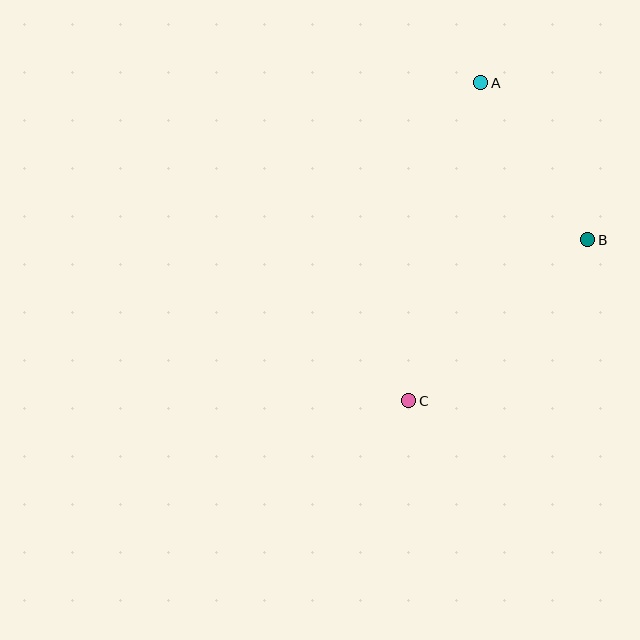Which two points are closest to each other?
Points A and B are closest to each other.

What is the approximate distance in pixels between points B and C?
The distance between B and C is approximately 240 pixels.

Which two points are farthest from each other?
Points A and C are farthest from each other.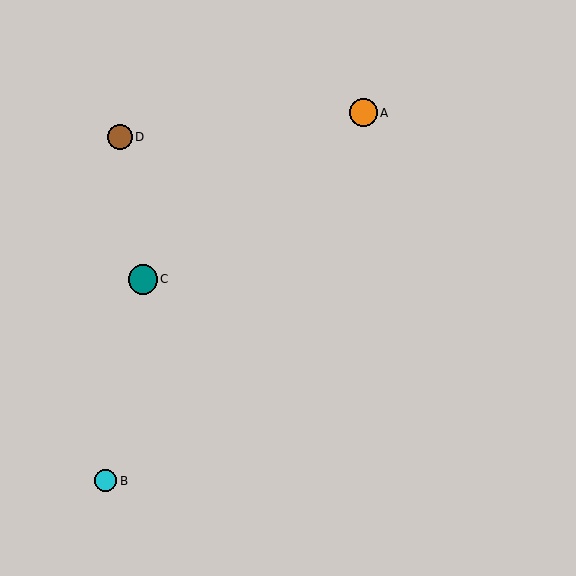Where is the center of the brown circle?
The center of the brown circle is at (120, 137).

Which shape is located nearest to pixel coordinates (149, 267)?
The teal circle (labeled C) at (143, 279) is nearest to that location.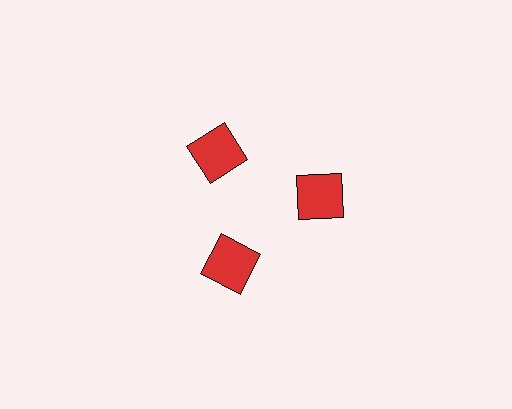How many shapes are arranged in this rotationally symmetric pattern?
There are 3 shapes, arranged in 3 groups of 1.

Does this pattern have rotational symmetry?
Yes, this pattern has 3-fold rotational symmetry. It looks the same after rotating 120 degrees around the center.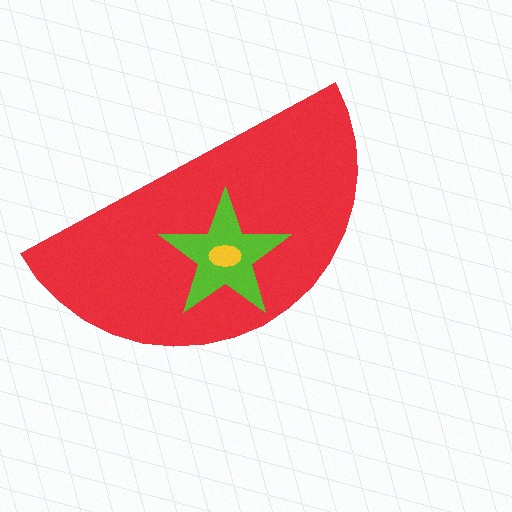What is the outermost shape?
The red semicircle.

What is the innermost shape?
The yellow ellipse.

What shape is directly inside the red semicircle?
The lime star.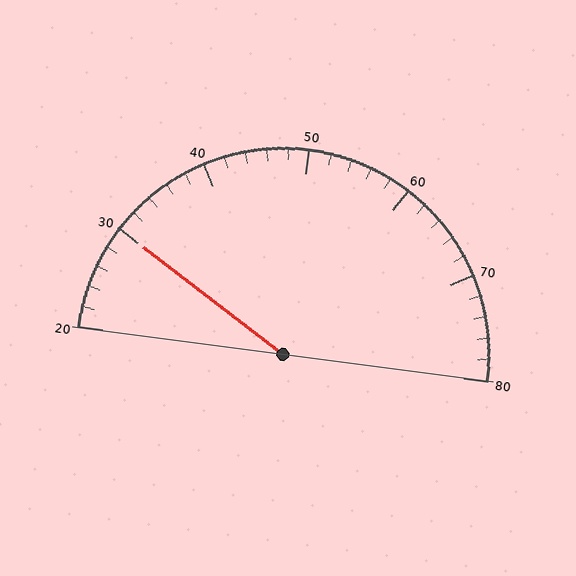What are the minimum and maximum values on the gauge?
The gauge ranges from 20 to 80.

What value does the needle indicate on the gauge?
The needle indicates approximately 30.